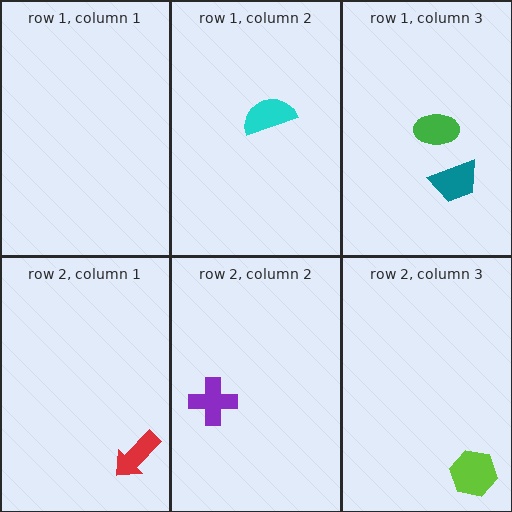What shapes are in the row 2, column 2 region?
The purple cross.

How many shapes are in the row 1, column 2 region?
1.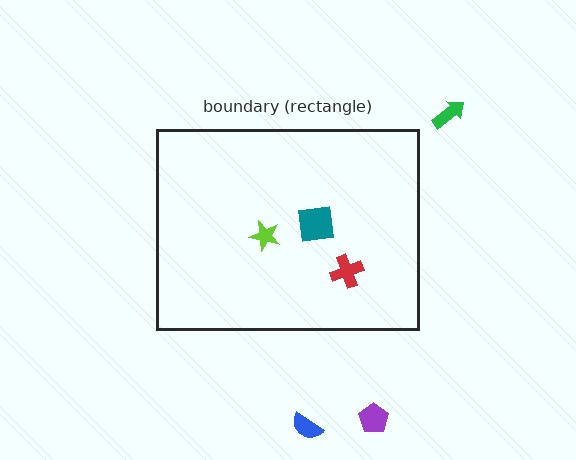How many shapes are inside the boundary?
3 inside, 3 outside.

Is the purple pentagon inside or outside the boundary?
Outside.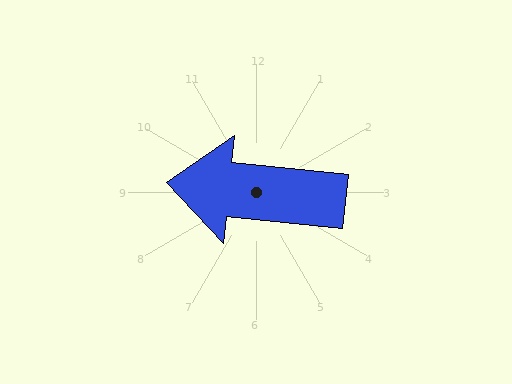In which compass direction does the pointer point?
West.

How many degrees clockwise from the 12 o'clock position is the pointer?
Approximately 276 degrees.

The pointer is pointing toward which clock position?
Roughly 9 o'clock.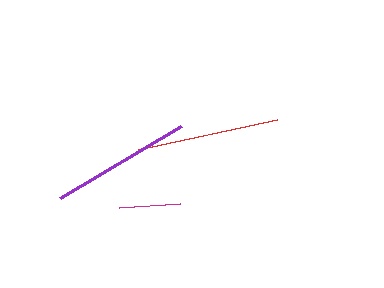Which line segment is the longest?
The red line is the longest at approximately 142 pixels.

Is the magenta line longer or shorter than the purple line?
The purple line is longer than the magenta line.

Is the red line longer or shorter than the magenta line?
The red line is longer than the magenta line.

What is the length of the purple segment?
The purple segment is approximately 140 pixels long.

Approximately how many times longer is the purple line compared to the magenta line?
The purple line is approximately 2.3 times the length of the magenta line.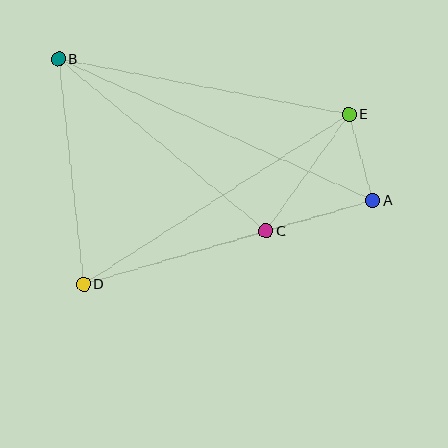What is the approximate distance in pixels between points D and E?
The distance between D and E is approximately 315 pixels.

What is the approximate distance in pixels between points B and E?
The distance between B and E is approximately 296 pixels.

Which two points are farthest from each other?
Points A and B are farthest from each other.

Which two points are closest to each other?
Points A and E are closest to each other.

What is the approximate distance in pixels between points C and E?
The distance between C and E is approximately 143 pixels.